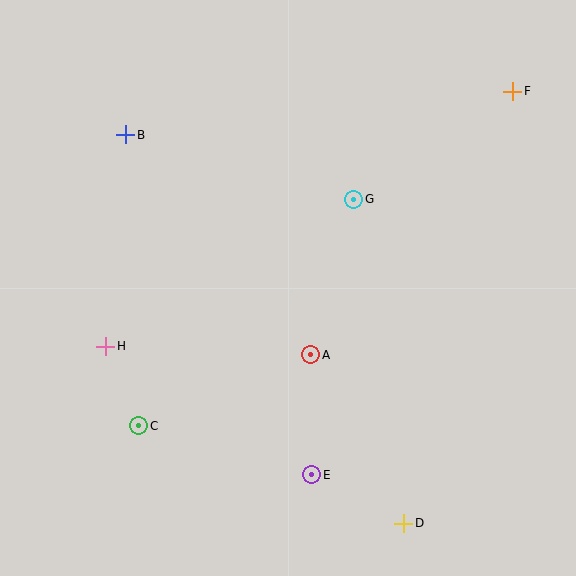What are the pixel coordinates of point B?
Point B is at (126, 135).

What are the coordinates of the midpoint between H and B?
The midpoint between H and B is at (116, 241).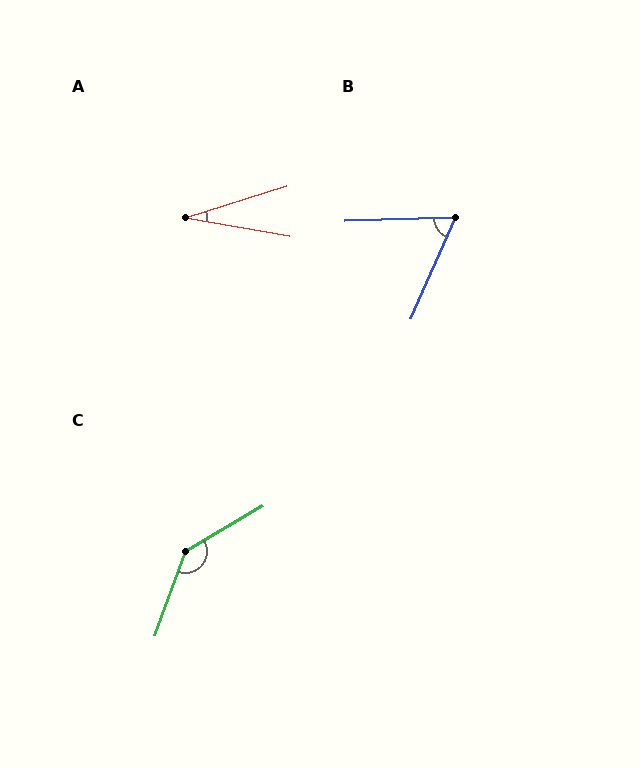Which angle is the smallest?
A, at approximately 27 degrees.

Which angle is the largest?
C, at approximately 140 degrees.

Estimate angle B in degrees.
Approximately 64 degrees.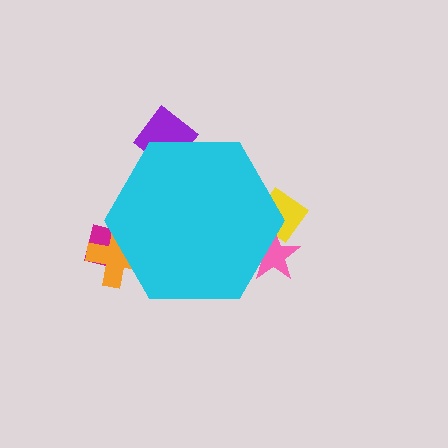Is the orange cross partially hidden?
Yes, the orange cross is partially hidden behind the cyan hexagon.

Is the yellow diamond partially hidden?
Yes, the yellow diamond is partially hidden behind the cyan hexagon.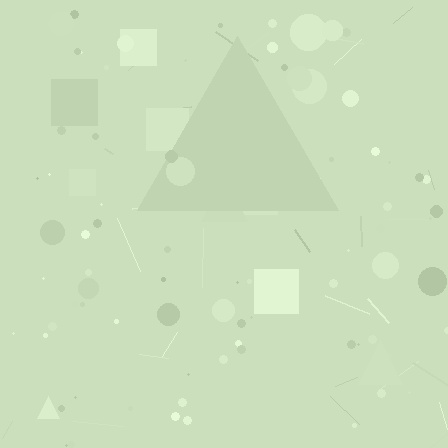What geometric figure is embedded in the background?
A triangle is embedded in the background.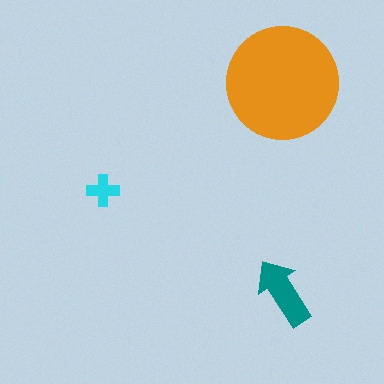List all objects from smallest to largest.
The cyan cross, the teal arrow, the orange circle.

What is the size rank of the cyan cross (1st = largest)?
3rd.